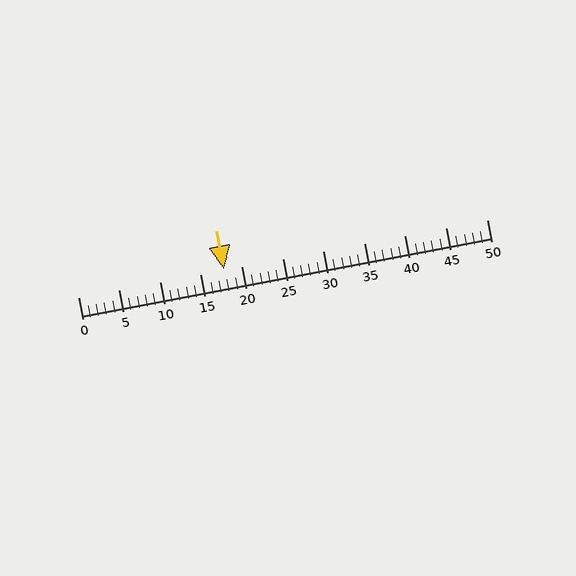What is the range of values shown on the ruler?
The ruler shows values from 0 to 50.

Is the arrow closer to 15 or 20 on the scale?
The arrow is closer to 20.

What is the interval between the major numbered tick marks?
The major tick marks are spaced 5 units apart.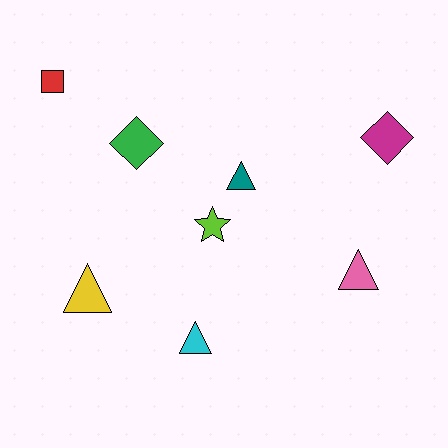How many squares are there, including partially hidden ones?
There is 1 square.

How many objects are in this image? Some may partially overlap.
There are 8 objects.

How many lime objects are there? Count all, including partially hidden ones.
There is 1 lime object.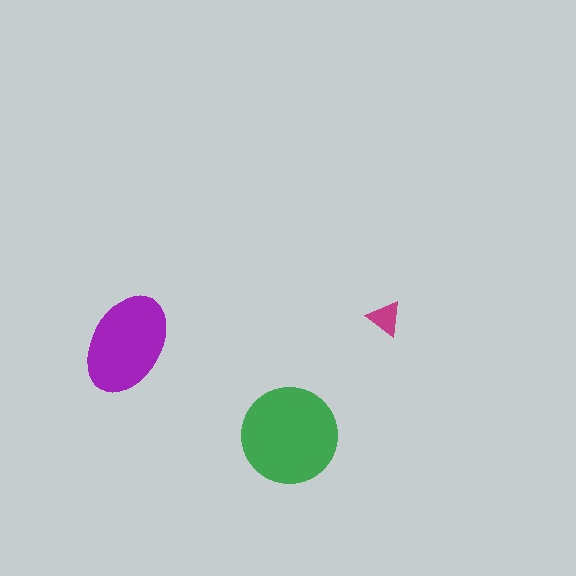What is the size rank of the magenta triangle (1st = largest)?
3rd.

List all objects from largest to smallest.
The green circle, the purple ellipse, the magenta triangle.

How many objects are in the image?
There are 3 objects in the image.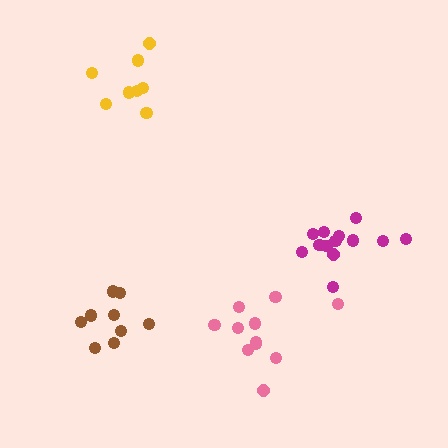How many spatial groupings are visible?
There are 4 spatial groupings.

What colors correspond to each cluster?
The clusters are colored: magenta, pink, yellow, brown.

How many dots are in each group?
Group 1: 13 dots, Group 2: 11 dots, Group 3: 8 dots, Group 4: 9 dots (41 total).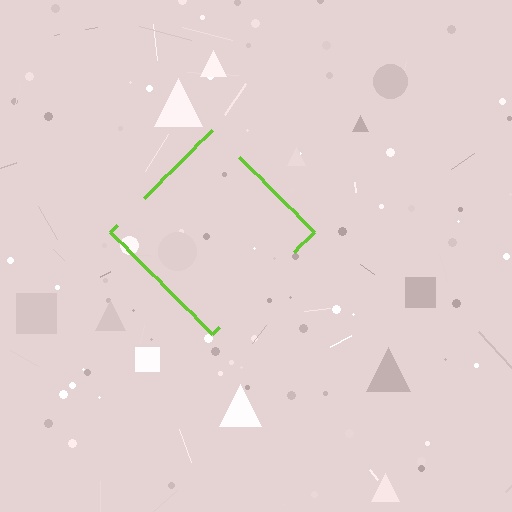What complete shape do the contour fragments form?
The contour fragments form a diamond.